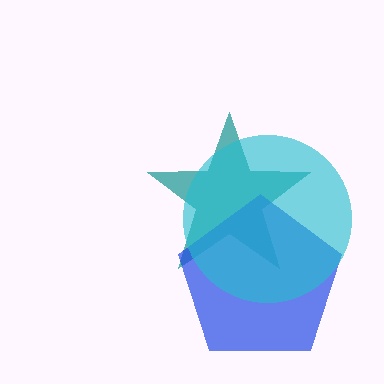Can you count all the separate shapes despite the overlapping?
Yes, there are 3 separate shapes.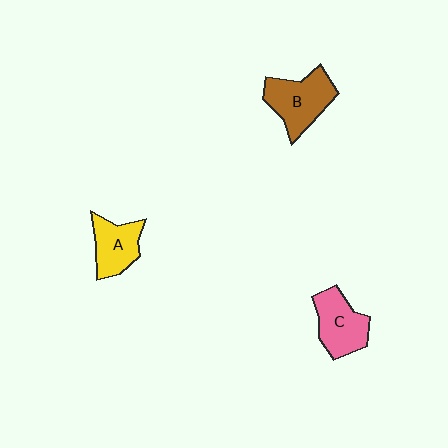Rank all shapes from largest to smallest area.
From largest to smallest: B (brown), C (pink), A (yellow).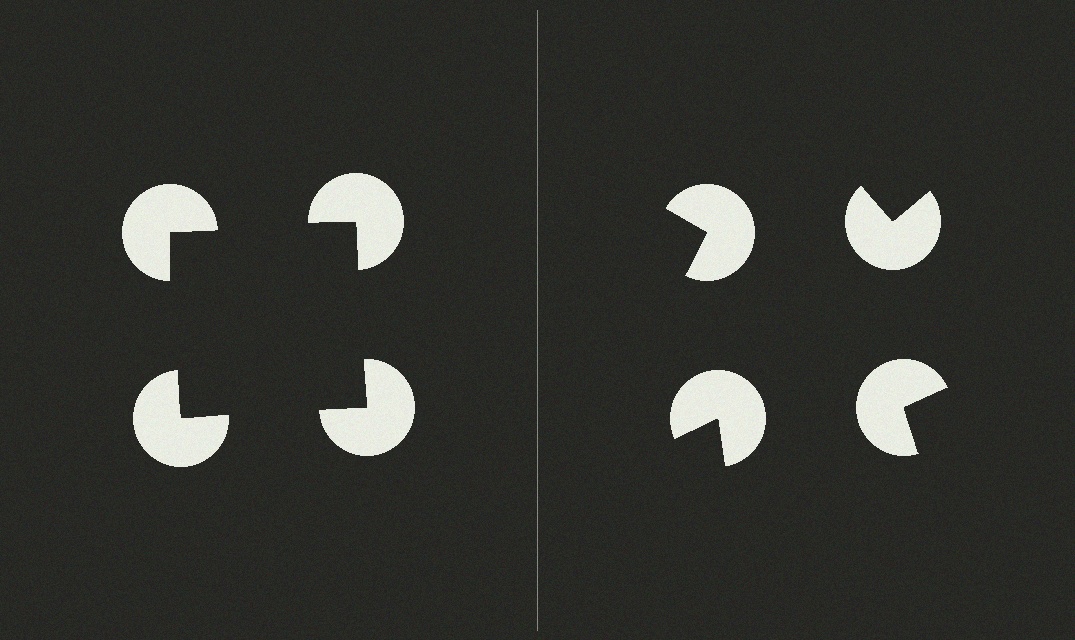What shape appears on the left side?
An illusory square.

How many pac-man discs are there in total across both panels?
8 — 4 on each side.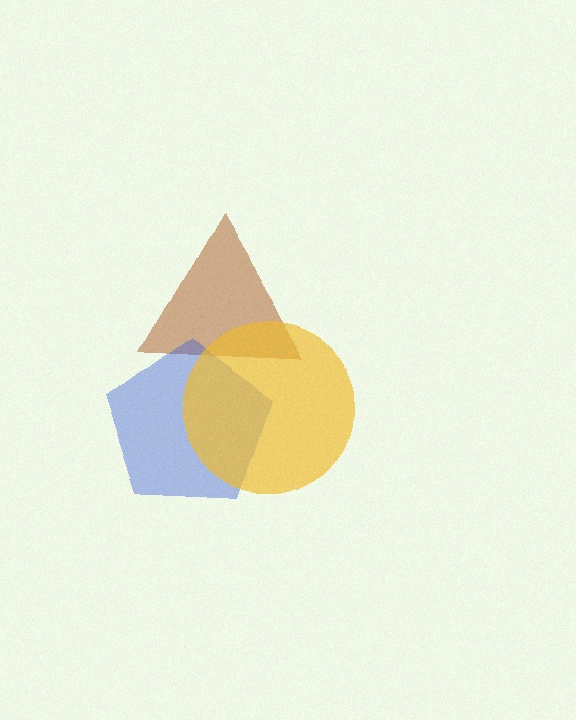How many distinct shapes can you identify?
There are 3 distinct shapes: a brown triangle, a blue pentagon, a yellow circle.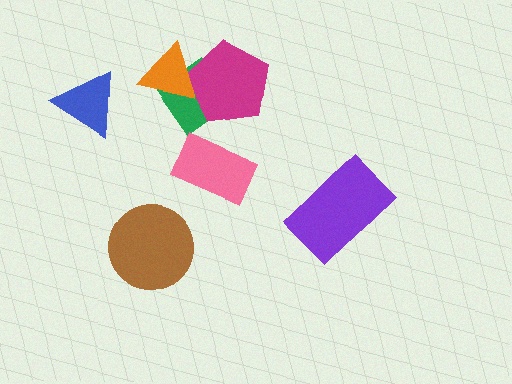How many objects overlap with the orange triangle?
2 objects overlap with the orange triangle.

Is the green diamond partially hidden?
Yes, it is partially covered by another shape.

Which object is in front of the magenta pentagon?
The orange triangle is in front of the magenta pentagon.